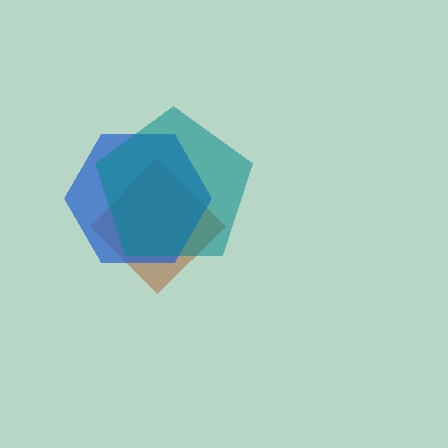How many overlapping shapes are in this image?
There are 3 overlapping shapes in the image.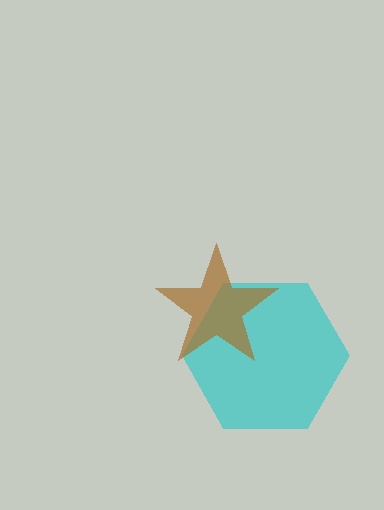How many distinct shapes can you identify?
There are 2 distinct shapes: a cyan hexagon, a brown star.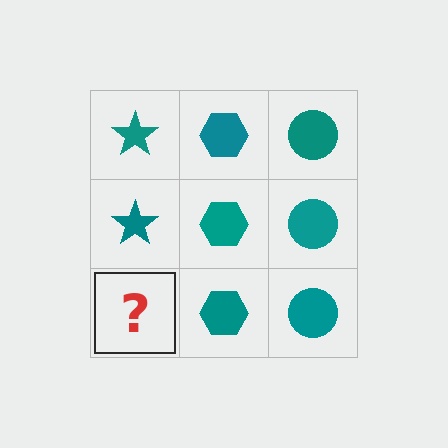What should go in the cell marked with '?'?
The missing cell should contain a teal star.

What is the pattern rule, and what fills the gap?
The rule is that each column has a consistent shape. The gap should be filled with a teal star.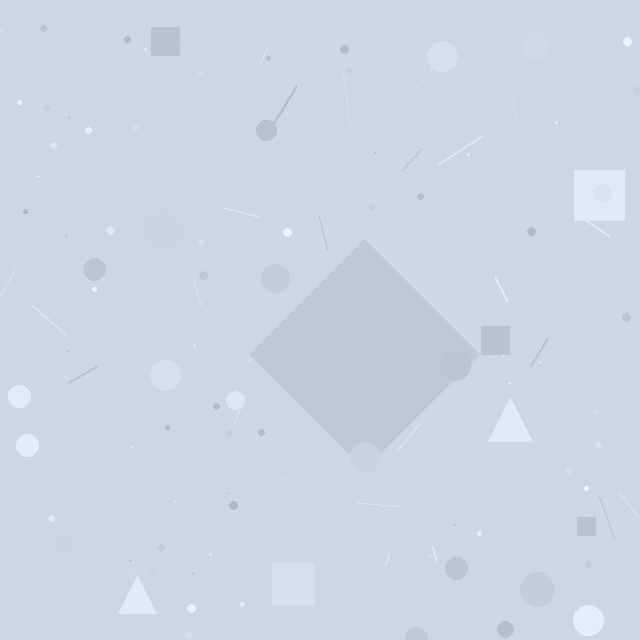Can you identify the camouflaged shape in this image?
The camouflaged shape is a diamond.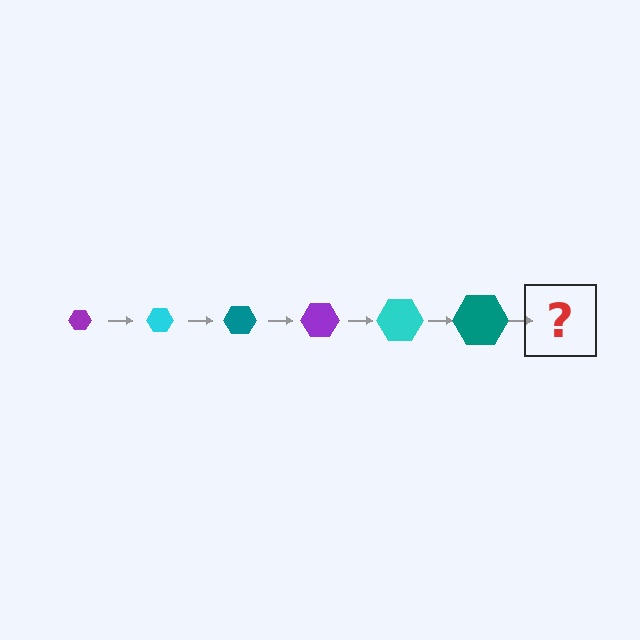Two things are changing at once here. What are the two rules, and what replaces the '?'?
The two rules are that the hexagon grows larger each step and the color cycles through purple, cyan, and teal. The '?' should be a purple hexagon, larger than the previous one.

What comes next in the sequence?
The next element should be a purple hexagon, larger than the previous one.